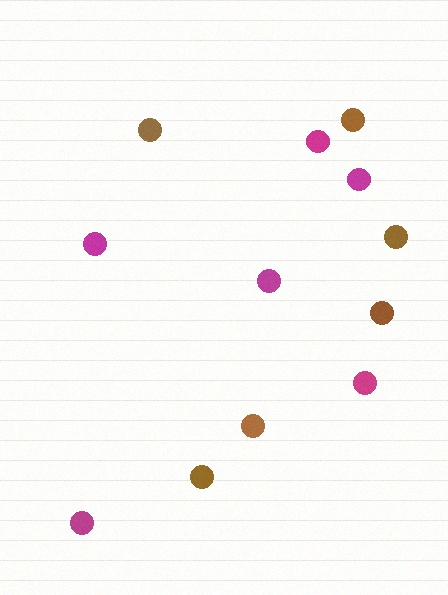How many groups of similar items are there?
There are 2 groups: one group of brown circles (6) and one group of magenta circles (6).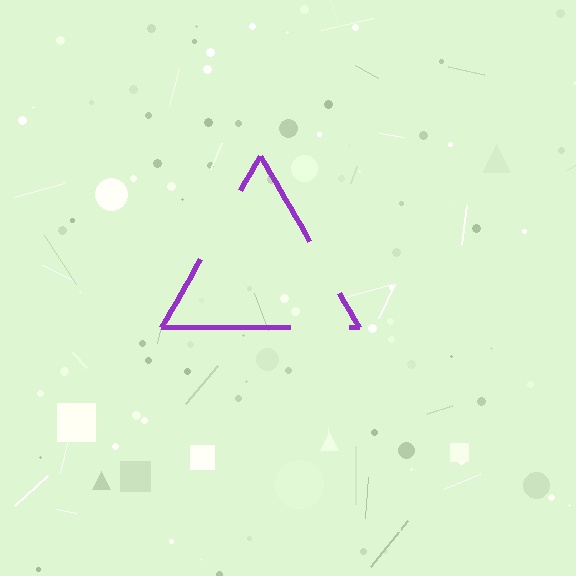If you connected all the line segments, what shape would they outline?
They would outline a triangle.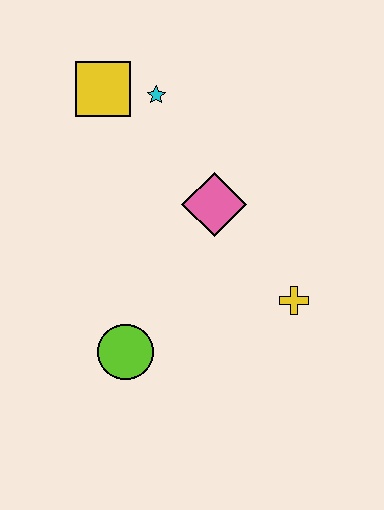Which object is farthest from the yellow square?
The yellow cross is farthest from the yellow square.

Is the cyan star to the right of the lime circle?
Yes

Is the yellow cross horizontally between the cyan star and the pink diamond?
No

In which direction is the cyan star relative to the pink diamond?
The cyan star is above the pink diamond.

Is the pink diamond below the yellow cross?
No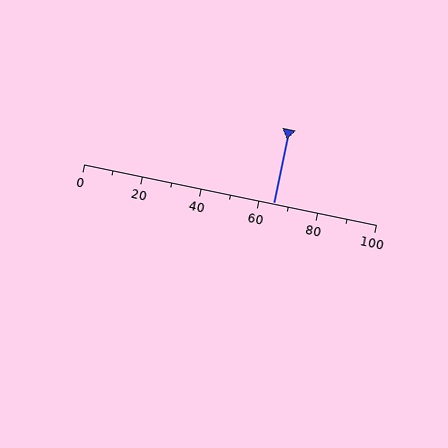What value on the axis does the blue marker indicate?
The marker indicates approximately 65.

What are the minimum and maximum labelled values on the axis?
The axis runs from 0 to 100.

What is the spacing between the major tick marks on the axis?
The major ticks are spaced 20 apart.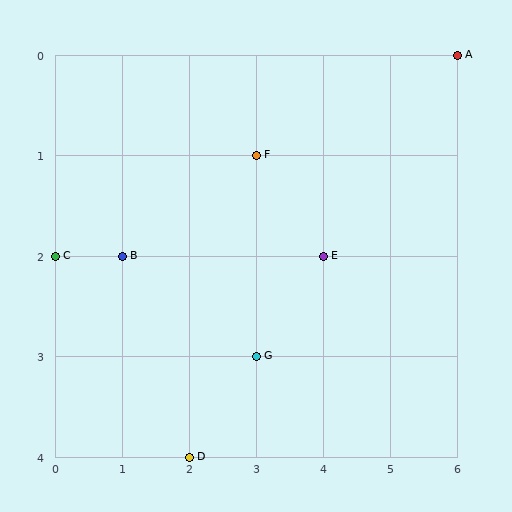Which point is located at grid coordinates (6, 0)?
Point A is at (6, 0).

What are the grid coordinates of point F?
Point F is at grid coordinates (3, 1).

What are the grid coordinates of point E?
Point E is at grid coordinates (4, 2).